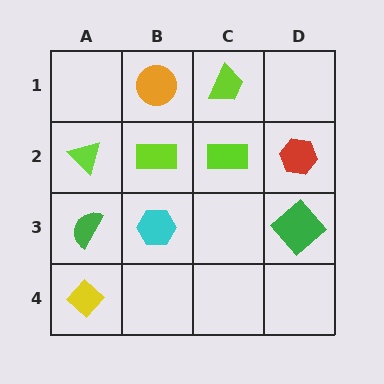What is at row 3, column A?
A green semicircle.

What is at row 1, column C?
A lime trapezoid.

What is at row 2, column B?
A lime rectangle.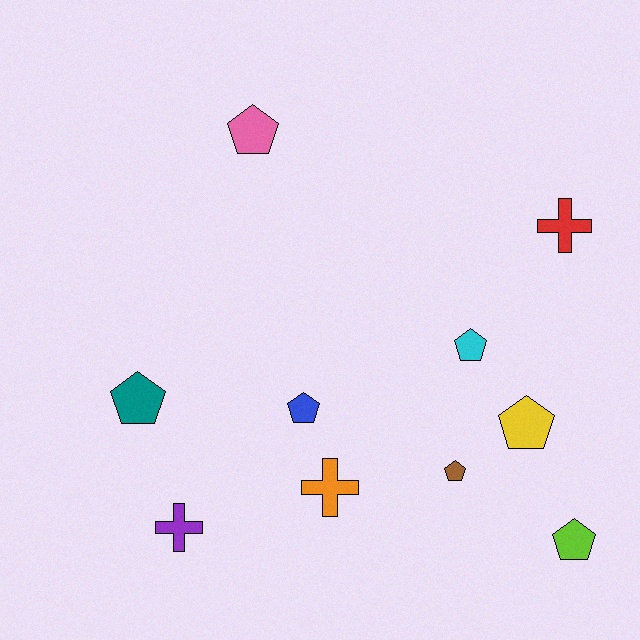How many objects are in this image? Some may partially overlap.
There are 10 objects.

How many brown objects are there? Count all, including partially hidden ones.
There is 1 brown object.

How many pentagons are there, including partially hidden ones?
There are 7 pentagons.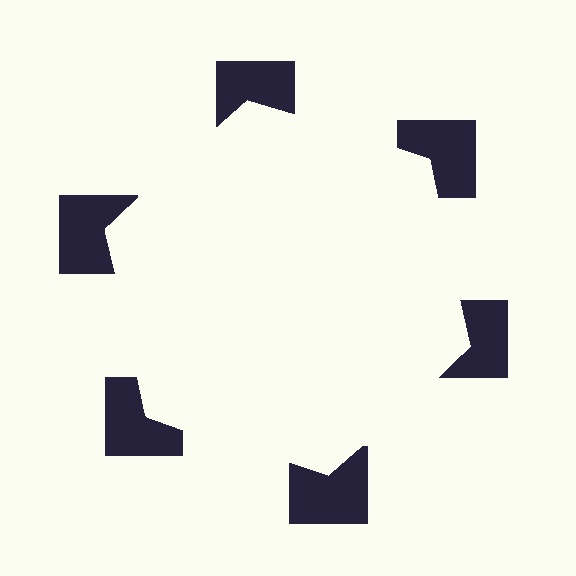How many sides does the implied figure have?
6 sides.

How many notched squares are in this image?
There are 6 — one at each vertex of the illusory hexagon.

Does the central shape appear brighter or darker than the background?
It typically appears slightly brighter than the background, even though no actual brightness change is drawn.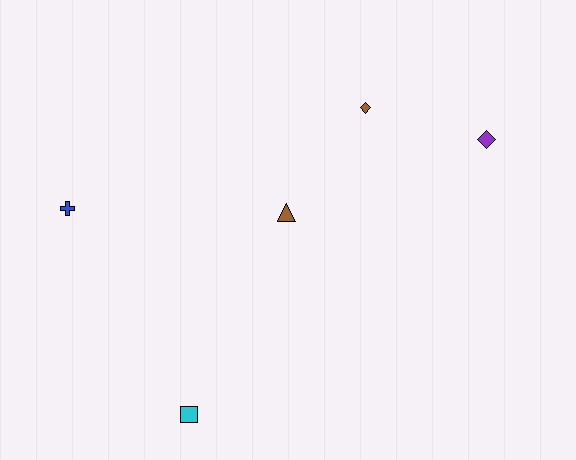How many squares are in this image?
There is 1 square.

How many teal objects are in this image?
There are no teal objects.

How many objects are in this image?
There are 5 objects.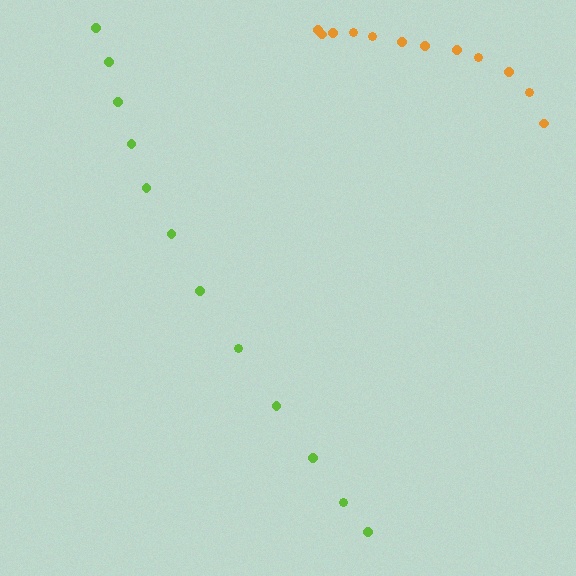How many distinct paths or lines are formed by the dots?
There are 2 distinct paths.